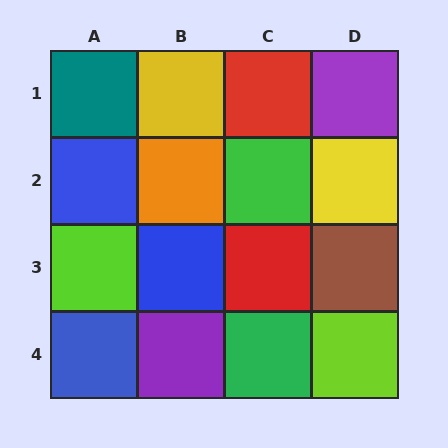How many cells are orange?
1 cell is orange.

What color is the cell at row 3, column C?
Red.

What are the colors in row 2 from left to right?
Blue, orange, green, yellow.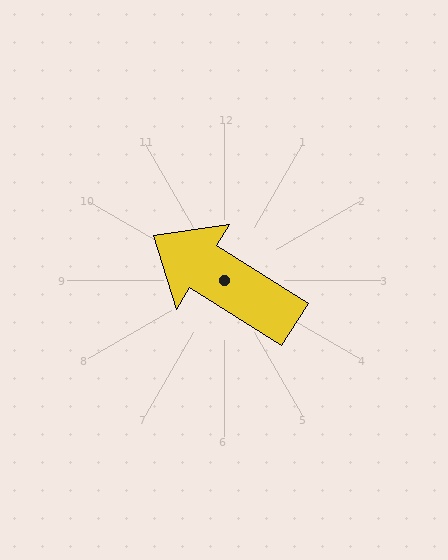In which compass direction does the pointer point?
Northwest.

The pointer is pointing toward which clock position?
Roughly 10 o'clock.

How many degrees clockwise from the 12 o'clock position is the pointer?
Approximately 302 degrees.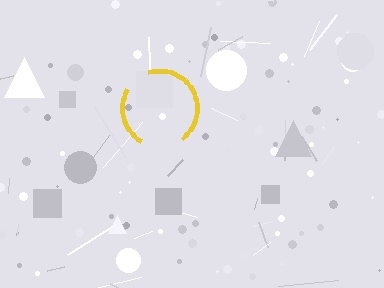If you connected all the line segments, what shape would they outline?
They would outline a circle.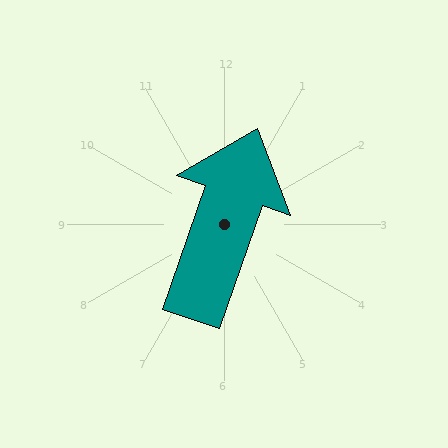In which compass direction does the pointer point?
North.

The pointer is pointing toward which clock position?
Roughly 1 o'clock.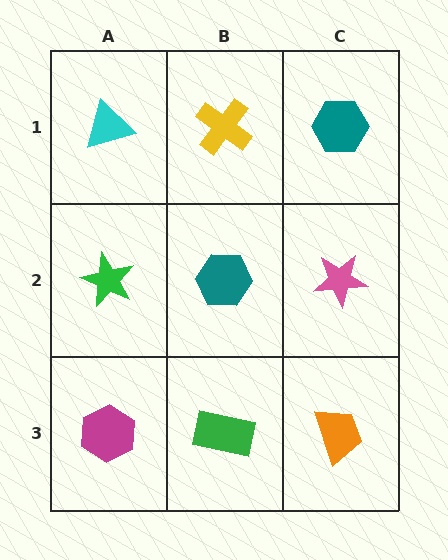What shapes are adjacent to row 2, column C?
A teal hexagon (row 1, column C), an orange trapezoid (row 3, column C), a teal hexagon (row 2, column B).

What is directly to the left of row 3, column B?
A magenta hexagon.